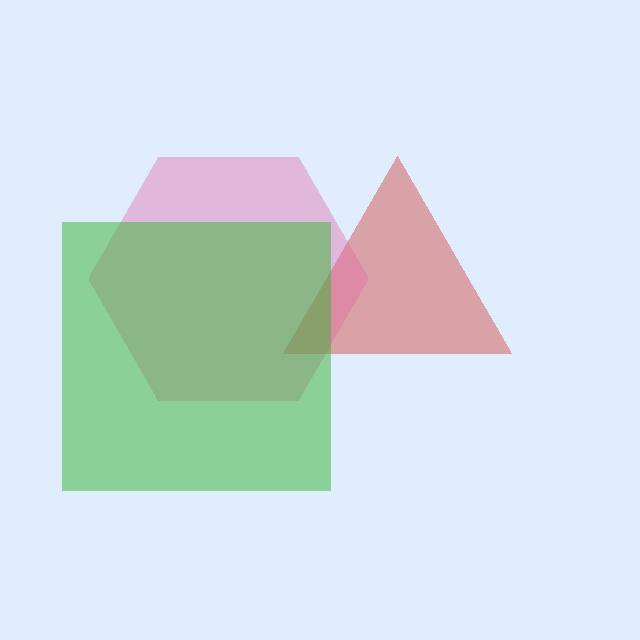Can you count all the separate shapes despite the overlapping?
Yes, there are 3 separate shapes.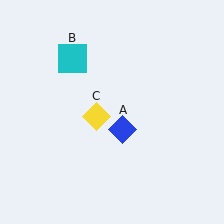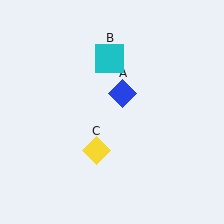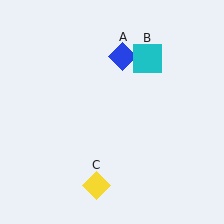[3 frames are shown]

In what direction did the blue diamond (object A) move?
The blue diamond (object A) moved up.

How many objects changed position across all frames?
3 objects changed position: blue diamond (object A), cyan square (object B), yellow diamond (object C).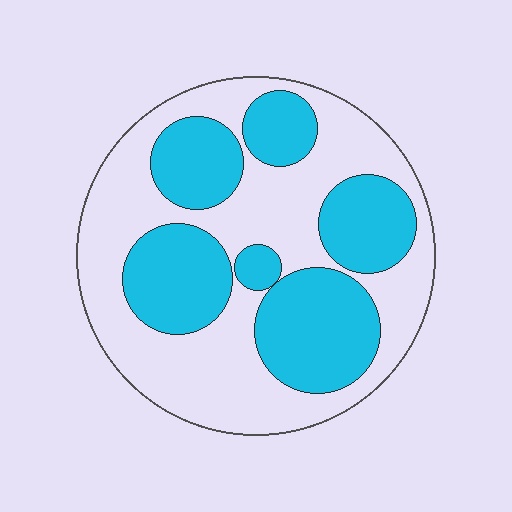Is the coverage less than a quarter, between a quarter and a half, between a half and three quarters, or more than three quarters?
Between a quarter and a half.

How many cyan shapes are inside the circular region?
6.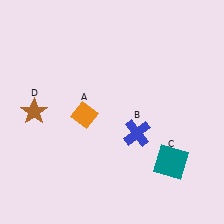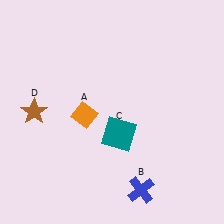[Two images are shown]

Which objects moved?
The objects that moved are: the blue cross (B), the teal square (C).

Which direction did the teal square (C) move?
The teal square (C) moved left.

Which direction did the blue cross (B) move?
The blue cross (B) moved down.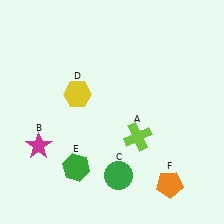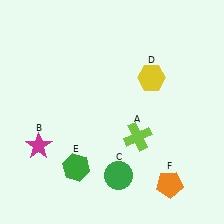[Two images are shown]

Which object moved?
The yellow hexagon (D) moved right.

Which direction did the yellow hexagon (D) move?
The yellow hexagon (D) moved right.